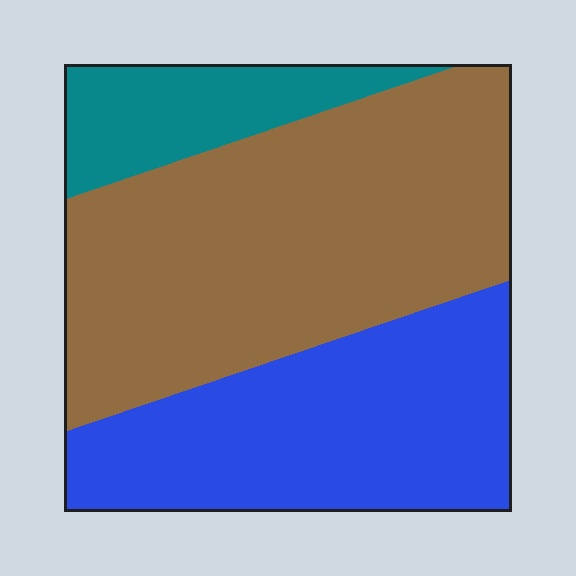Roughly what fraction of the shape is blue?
Blue takes up between a third and a half of the shape.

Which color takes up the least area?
Teal, at roughly 15%.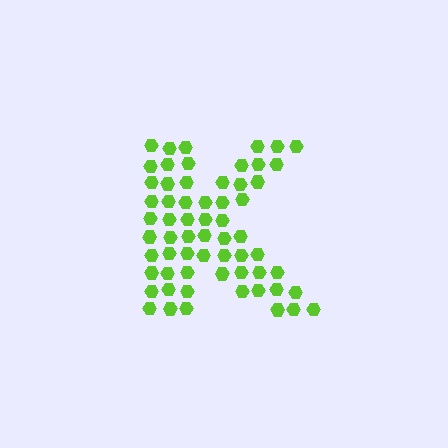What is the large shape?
The large shape is the letter K.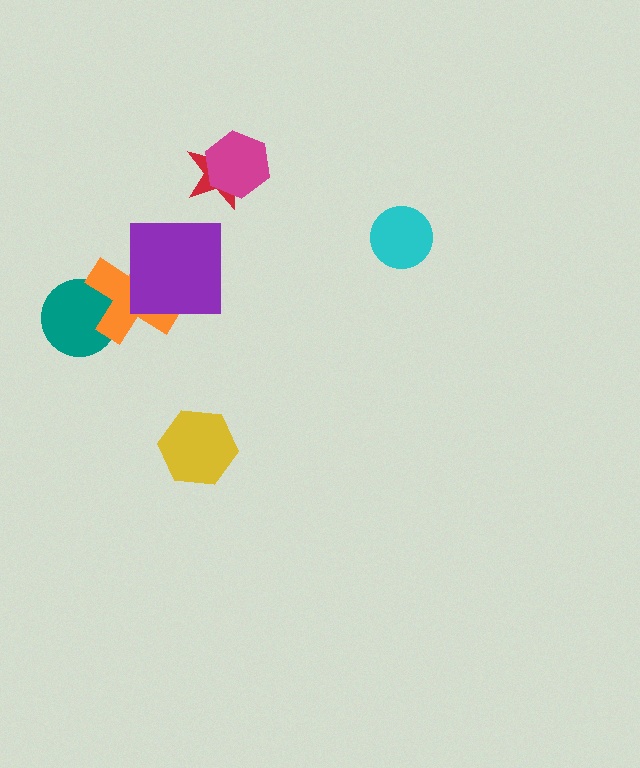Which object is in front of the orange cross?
The purple square is in front of the orange cross.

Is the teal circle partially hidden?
Yes, it is partially covered by another shape.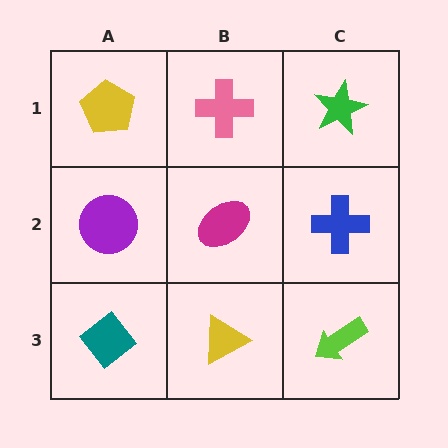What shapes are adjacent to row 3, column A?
A purple circle (row 2, column A), a yellow triangle (row 3, column B).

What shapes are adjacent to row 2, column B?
A pink cross (row 1, column B), a yellow triangle (row 3, column B), a purple circle (row 2, column A), a blue cross (row 2, column C).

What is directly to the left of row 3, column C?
A yellow triangle.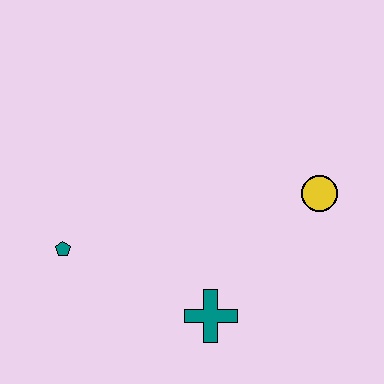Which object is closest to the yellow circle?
The teal cross is closest to the yellow circle.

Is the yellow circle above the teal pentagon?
Yes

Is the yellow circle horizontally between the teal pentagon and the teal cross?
No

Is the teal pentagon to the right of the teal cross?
No